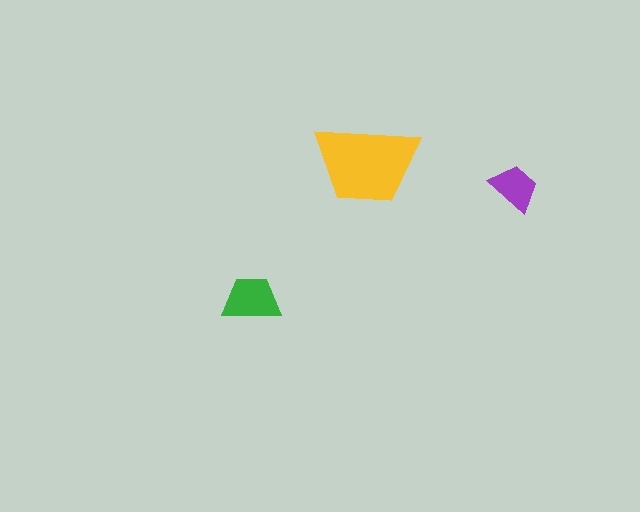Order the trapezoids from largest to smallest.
the yellow one, the green one, the purple one.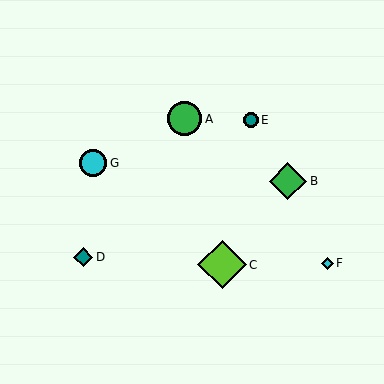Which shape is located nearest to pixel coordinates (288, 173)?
The green diamond (labeled B) at (288, 181) is nearest to that location.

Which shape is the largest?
The lime diamond (labeled C) is the largest.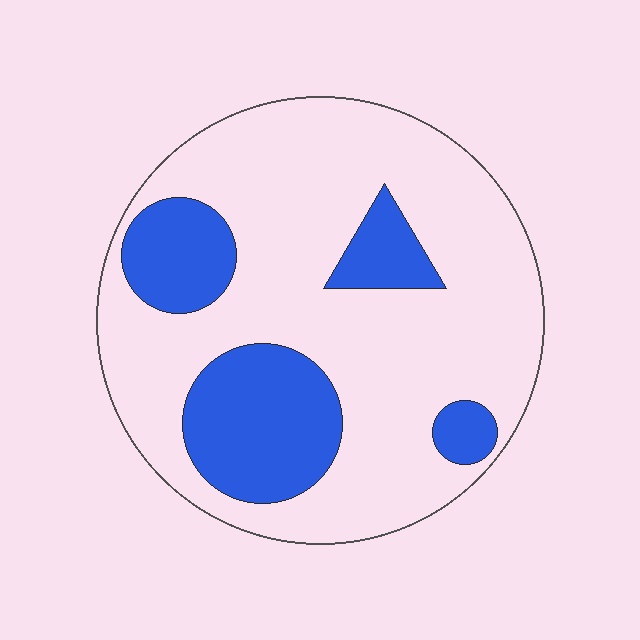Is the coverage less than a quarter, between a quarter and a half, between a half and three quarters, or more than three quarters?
Between a quarter and a half.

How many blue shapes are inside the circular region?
4.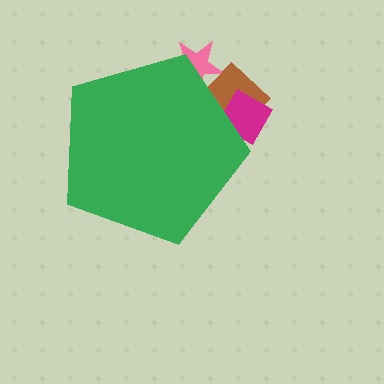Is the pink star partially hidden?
Yes, the pink star is partially hidden behind the green pentagon.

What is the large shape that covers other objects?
A green pentagon.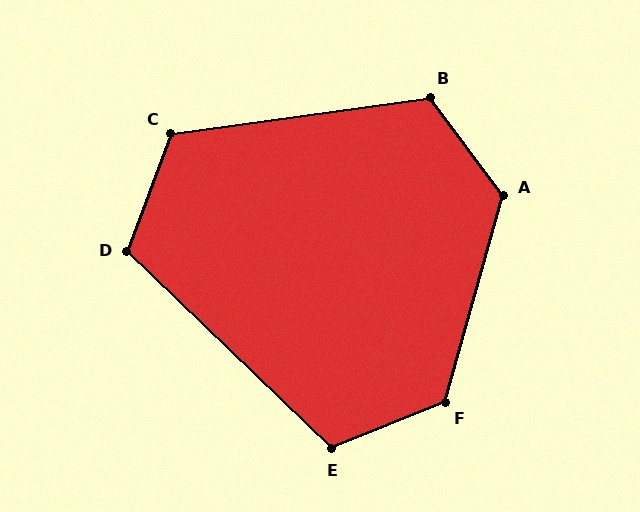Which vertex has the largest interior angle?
A, at approximately 128 degrees.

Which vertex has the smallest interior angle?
D, at approximately 114 degrees.